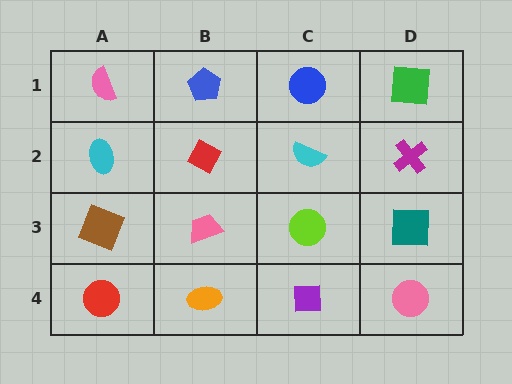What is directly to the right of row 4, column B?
A purple square.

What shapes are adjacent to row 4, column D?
A teal square (row 3, column D), a purple square (row 4, column C).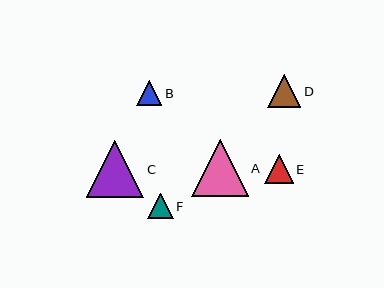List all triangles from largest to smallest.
From largest to smallest: C, A, D, E, F, B.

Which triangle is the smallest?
Triangle B is the smallest with a size of approximately 25 pixels.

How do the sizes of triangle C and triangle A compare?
Triangle C and triangle A are approximately the same size.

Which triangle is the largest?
Triangle C is the largest with a size of approximately 57 pixels.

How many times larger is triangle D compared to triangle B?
Triangle D is approximately 1.3 times the size of triangle B.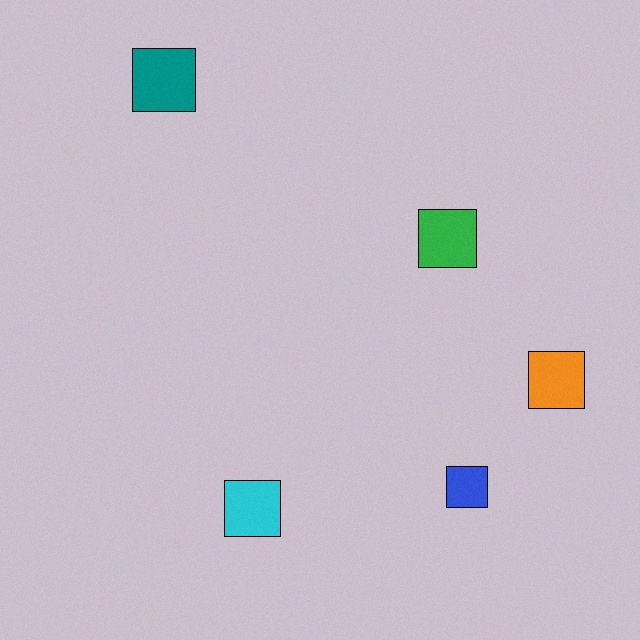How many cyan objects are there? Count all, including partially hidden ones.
There is 1 cyan object.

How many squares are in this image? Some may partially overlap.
There are 5 squares.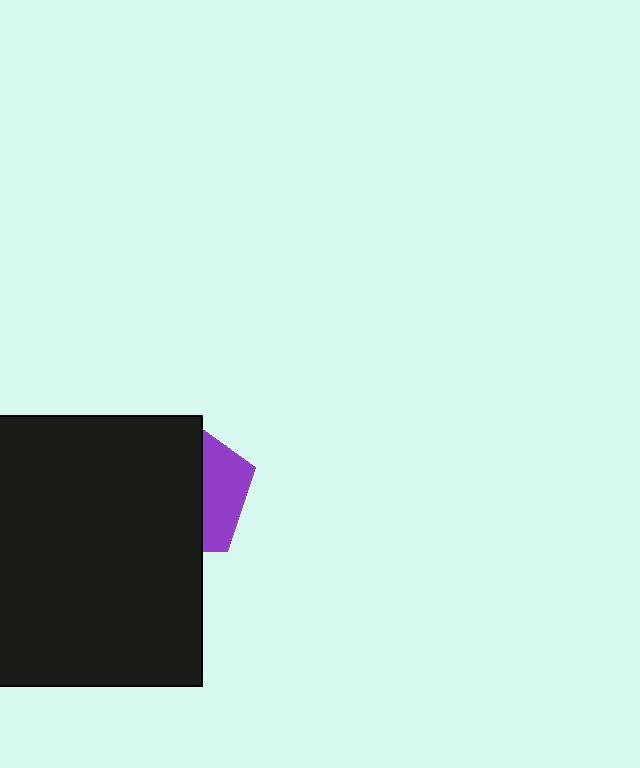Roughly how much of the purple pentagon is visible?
A small part of it is visible (roughly 31%).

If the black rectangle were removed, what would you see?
You would see the complete purple pentagon.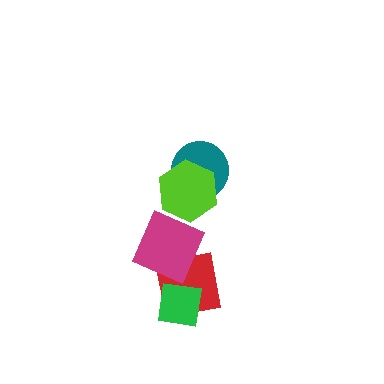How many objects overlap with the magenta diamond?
2 objects overlap with the magenta diamond.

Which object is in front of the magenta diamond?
The lime hexagon is in front of the magenta diamond.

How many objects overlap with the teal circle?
1 object overlaps with the teal circle.